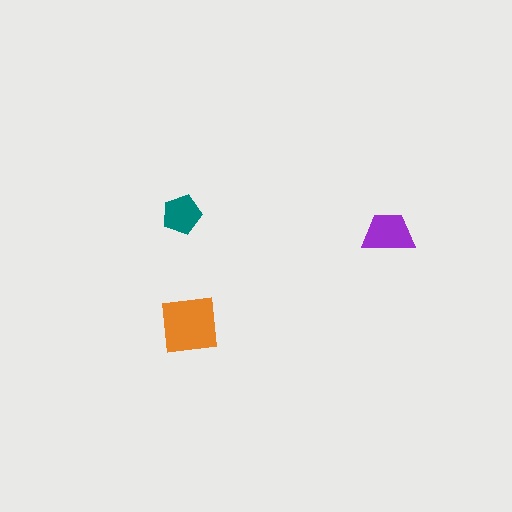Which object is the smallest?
The teal pentagon.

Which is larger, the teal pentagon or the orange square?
The orange square.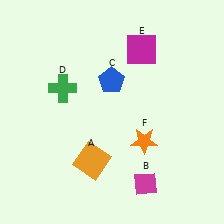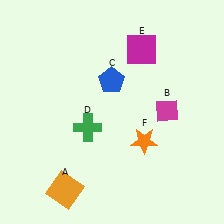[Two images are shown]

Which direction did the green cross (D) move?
The green cross (D) moved down.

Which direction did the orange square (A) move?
The orange square (A) moved down.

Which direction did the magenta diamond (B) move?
The magenta diamond (B) moved up.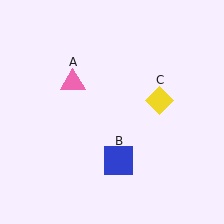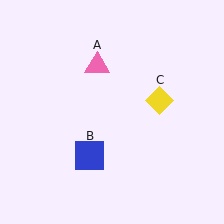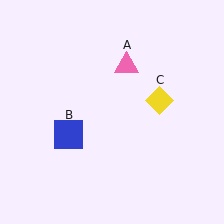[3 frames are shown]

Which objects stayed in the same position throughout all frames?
Yellow diamond (object C) remained stationary.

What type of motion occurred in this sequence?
The pink triangle (object A), blue square (object B) rotated clockwise around the center of the scene.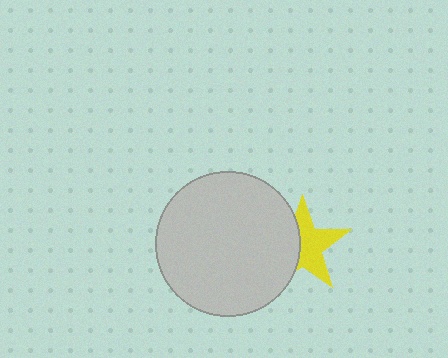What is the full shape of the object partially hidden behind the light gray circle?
The partially hidden object is a yellow star.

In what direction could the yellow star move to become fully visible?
The yellow star could move right. That would shift it out from behind the light gray circle entirely.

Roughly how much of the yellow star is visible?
About half of it is visible (roughly 57%).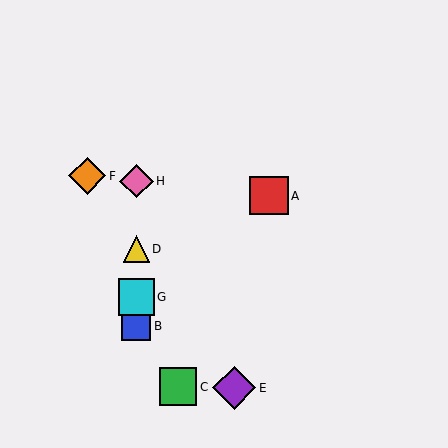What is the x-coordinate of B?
Object B is at x≈136.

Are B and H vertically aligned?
Yes, both are at x≈136.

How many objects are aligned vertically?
4 objects (B, D, G, H) are aligned vertically.